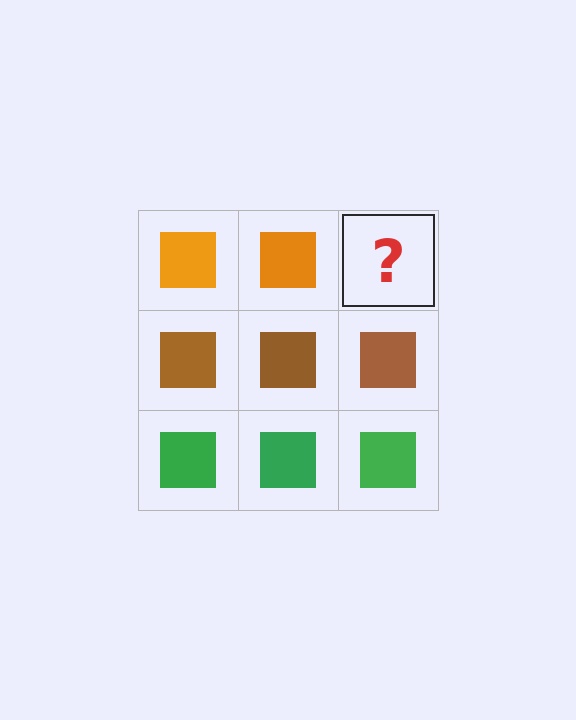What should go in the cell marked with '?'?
The missing cell should contain an orange square.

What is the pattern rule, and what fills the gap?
The rule is that each row has a consistent color. The gap should be filled with an orange square.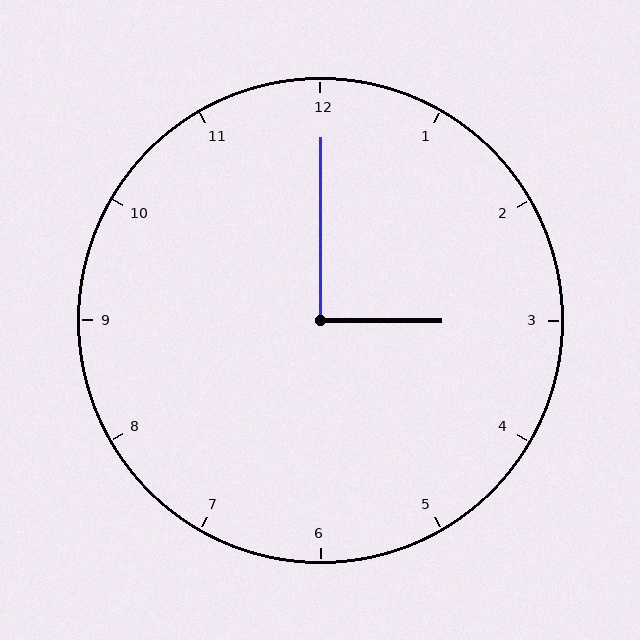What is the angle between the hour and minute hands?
Approximately 90 degrees.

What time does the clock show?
3:00.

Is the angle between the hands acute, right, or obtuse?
It is right.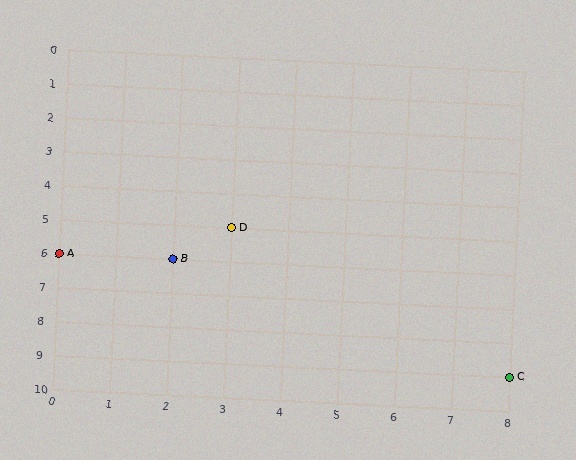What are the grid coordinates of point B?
Point B is at grid coordinates (2, 6).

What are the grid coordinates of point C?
Point C is at grid coordinates (8, 9).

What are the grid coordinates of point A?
Point A is at grid coordinates (0, 6).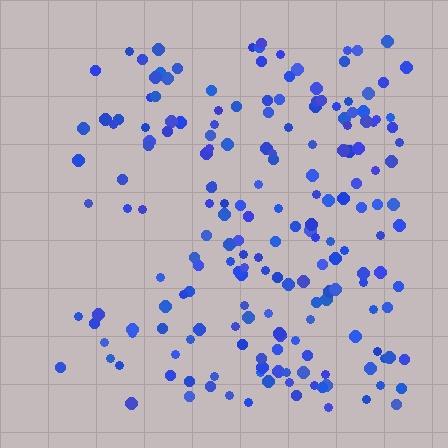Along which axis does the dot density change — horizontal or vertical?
Horizontal.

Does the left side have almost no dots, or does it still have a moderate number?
Still a moderate number, just noticeably fewer than the right.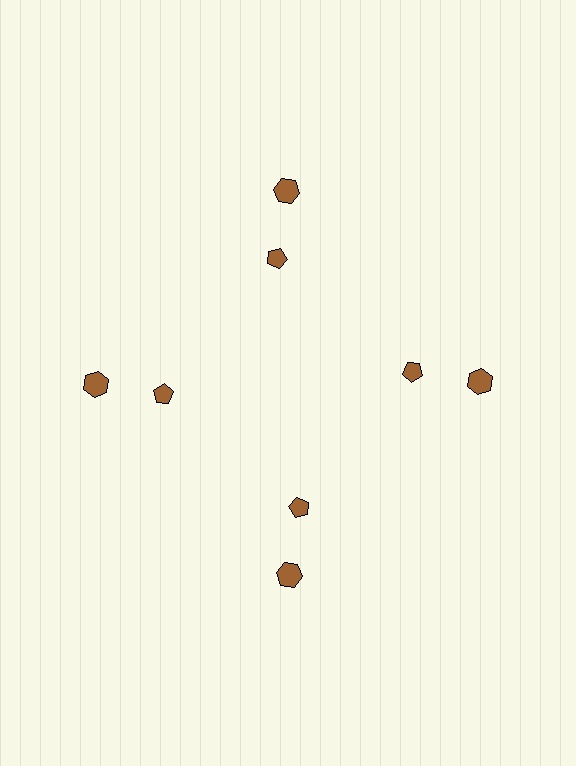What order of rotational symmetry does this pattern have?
This pattern has 4-fold rotational symmetry.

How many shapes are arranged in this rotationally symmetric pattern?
There are 8 shapes, arranged in 4 groups of 2.